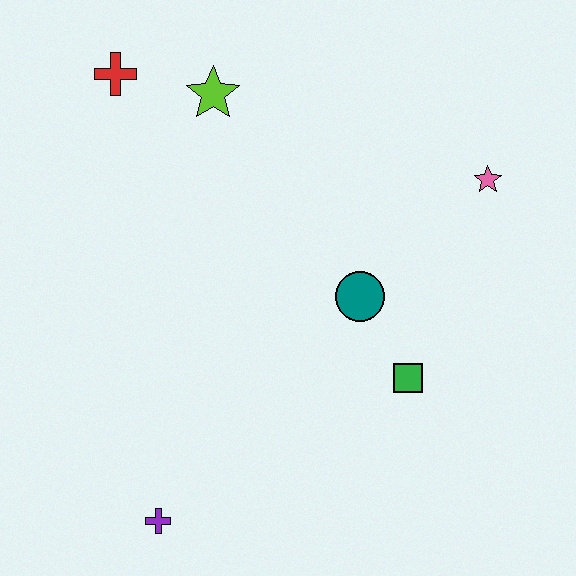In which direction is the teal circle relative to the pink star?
The teal circle is to the left of the pink star.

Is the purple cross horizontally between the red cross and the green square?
Yes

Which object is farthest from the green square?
The red cross is farthest from the green square.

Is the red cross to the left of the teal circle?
Yes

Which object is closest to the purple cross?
The green square is closest to the purple cross.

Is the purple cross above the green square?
No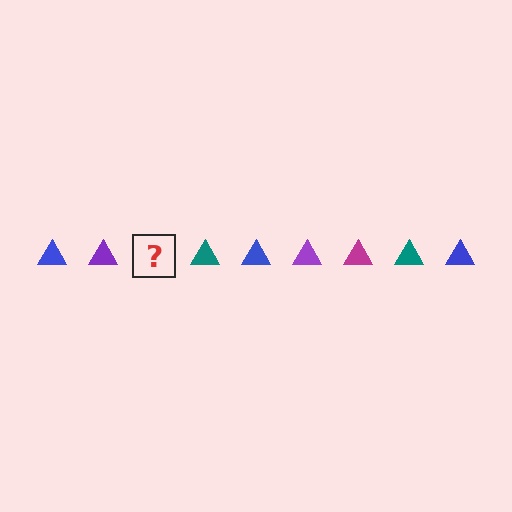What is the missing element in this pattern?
The missing element is a magenta triangle.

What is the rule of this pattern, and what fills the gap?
The rule is that the pattern cycles through blue, purple, magenta, teal triangles. The gap should be filled with a magenta triangle.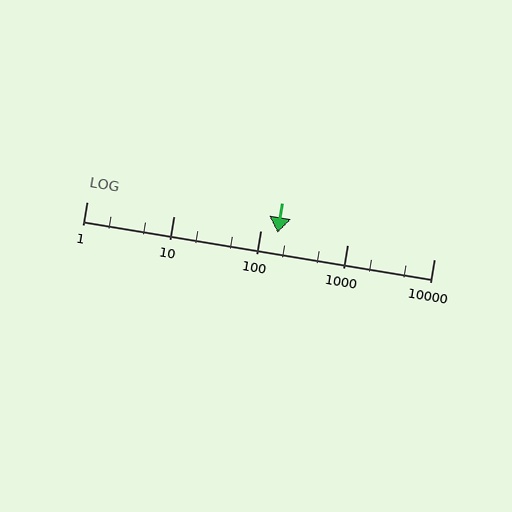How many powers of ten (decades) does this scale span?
The scale spans 4 decades, from 1 to 10000.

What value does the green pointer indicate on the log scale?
The pointer indicates approximately 160.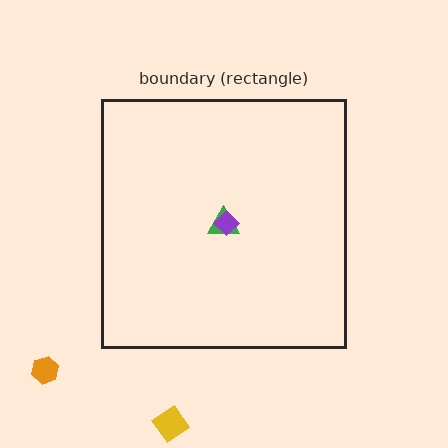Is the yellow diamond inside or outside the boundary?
Outside.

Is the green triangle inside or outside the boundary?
Inside.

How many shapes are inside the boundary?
2 inside, 2 outside.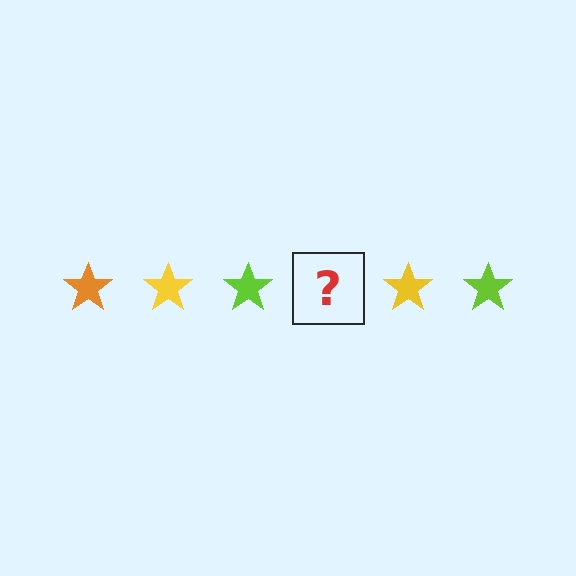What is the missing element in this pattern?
The missing element is an orange star.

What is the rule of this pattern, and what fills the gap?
The rule is that the pattern cycles through orange, yellow, lime stars. The gap should be filled with an orange star.